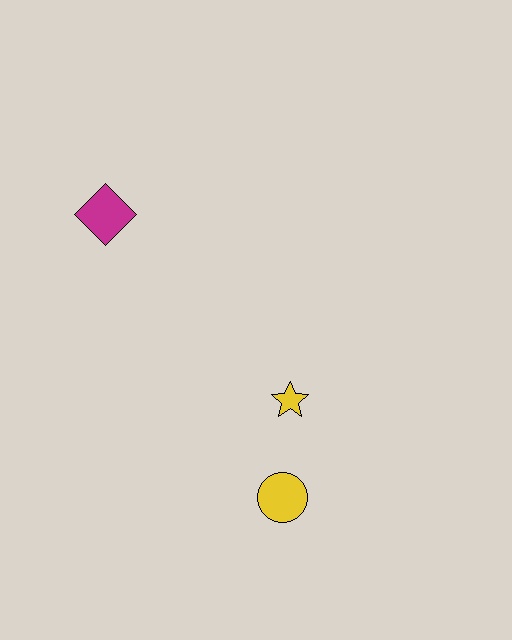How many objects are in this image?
There are 3 objects.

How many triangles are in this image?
There are no triangles.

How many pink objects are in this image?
There are no pink objects.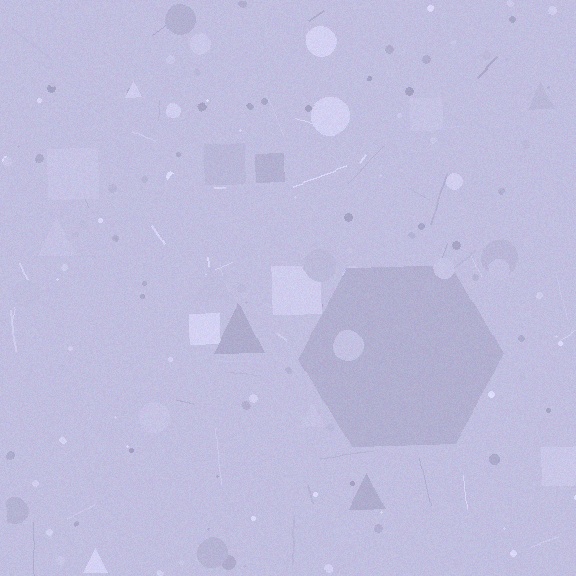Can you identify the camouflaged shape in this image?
The camouflaged shape is a hexagon.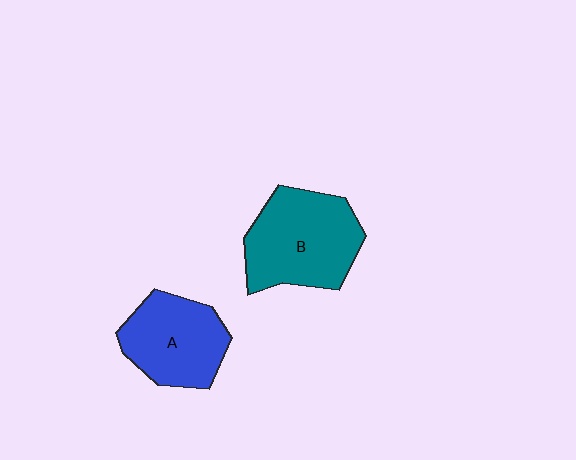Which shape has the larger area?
Shape B (teal).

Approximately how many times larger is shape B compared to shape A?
Approximately 1.2 times.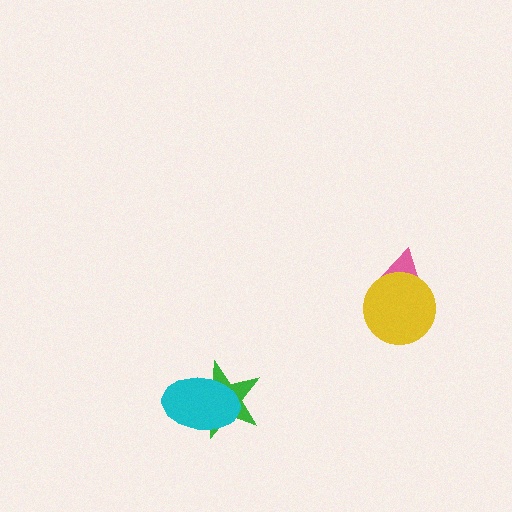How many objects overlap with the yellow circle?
1 object overlaps with the yellow circle.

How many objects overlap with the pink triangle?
1 object overlaps with the pink triangle.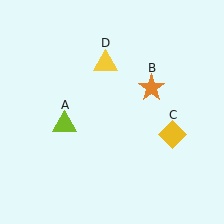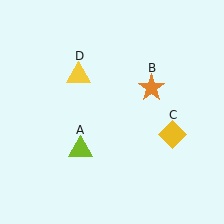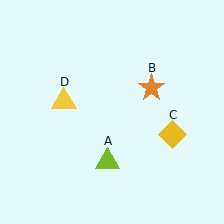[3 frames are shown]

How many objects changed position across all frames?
2 objects changed position: lime triangle (object A), yellow triangle (object D).